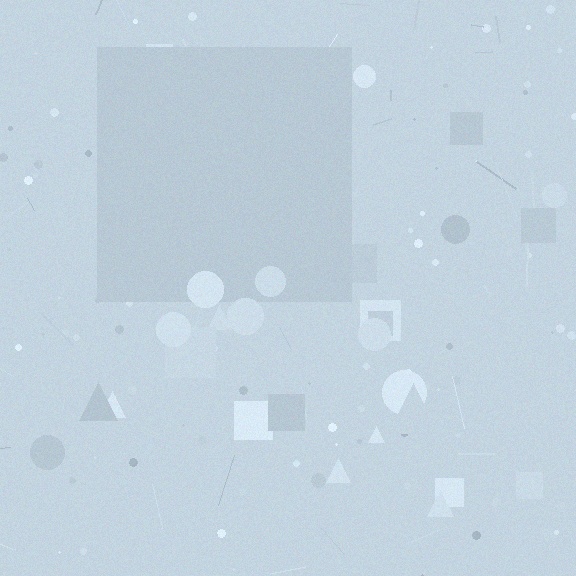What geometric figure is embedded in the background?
A square is embedded in the background.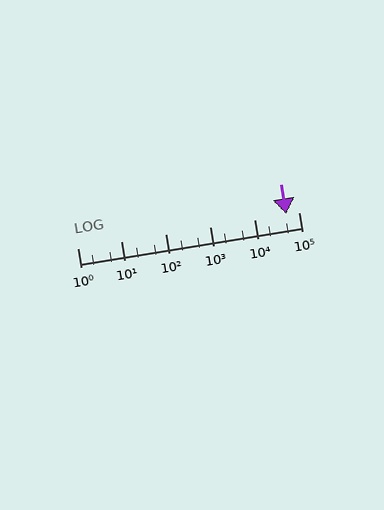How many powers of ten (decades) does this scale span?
The scale spans 5 decades, from 1 to 100000.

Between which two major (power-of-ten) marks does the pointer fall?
The pointer is between 10000 and 100000.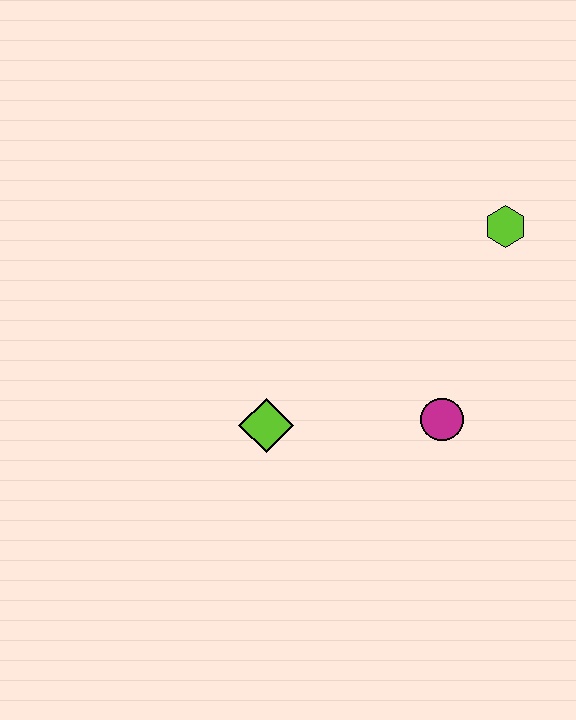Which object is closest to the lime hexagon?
The magenta circle is closest to the lime hexagon.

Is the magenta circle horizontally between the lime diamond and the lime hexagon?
Yes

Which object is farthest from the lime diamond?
The lime hexagon is farthest from the lime diamond.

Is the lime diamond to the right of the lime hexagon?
No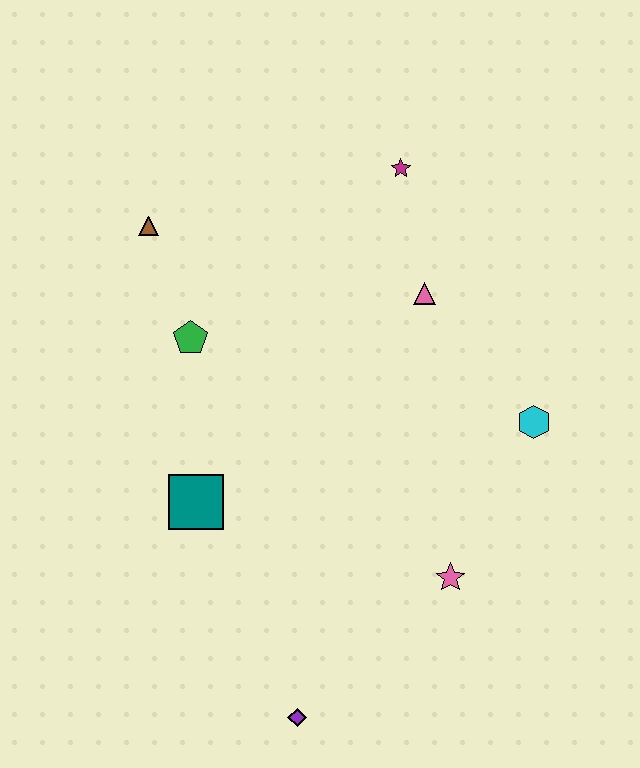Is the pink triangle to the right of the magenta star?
Yes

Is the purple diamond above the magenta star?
No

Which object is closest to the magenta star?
The pink triangle is closest to the magenta star.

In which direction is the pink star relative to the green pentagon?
The pink star is to the right of the green pentagon.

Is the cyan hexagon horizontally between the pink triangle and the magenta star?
No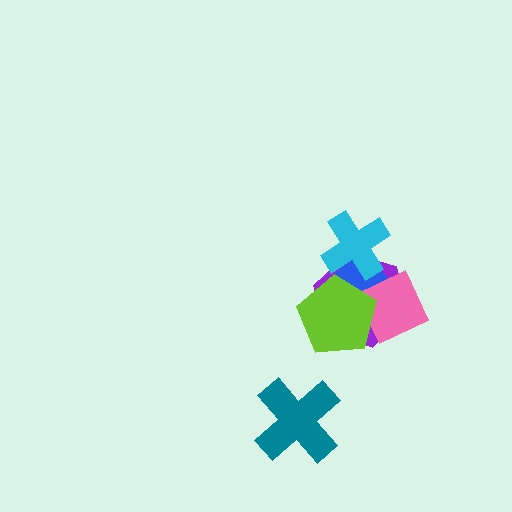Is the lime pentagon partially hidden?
No, no other shape covers it.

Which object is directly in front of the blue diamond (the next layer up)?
The pink square is directly in front of the blue diamond.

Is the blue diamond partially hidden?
Yes, it is partially covered by another shape.